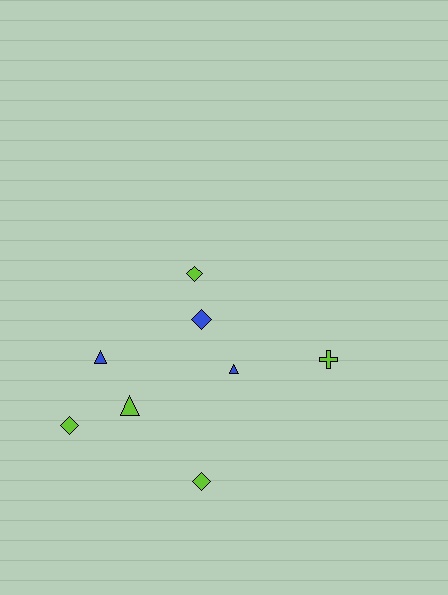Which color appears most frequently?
Lime, with 5 objects.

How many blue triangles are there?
There are 2 blue triangles.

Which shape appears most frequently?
Diamond, with 4 objects.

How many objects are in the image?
There are 8 objects.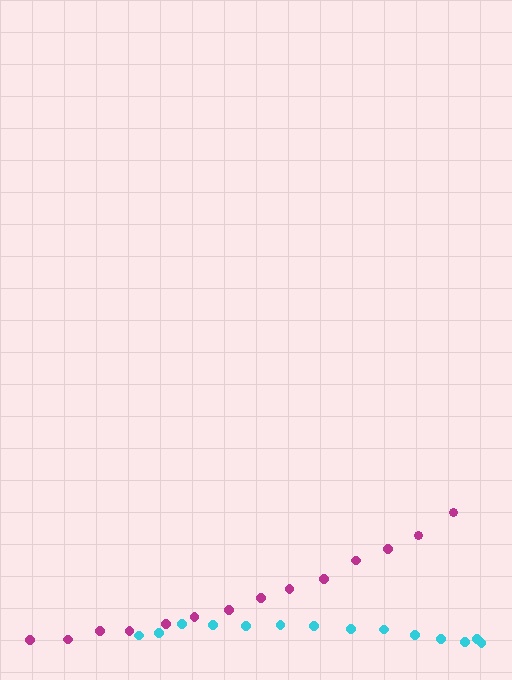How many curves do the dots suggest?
There are 2 distinct paths.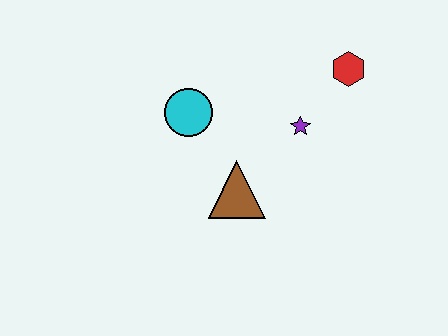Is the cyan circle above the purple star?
Yes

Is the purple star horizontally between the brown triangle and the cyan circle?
No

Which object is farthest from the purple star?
The cyan circle is farthest from the purple star.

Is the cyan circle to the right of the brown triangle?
No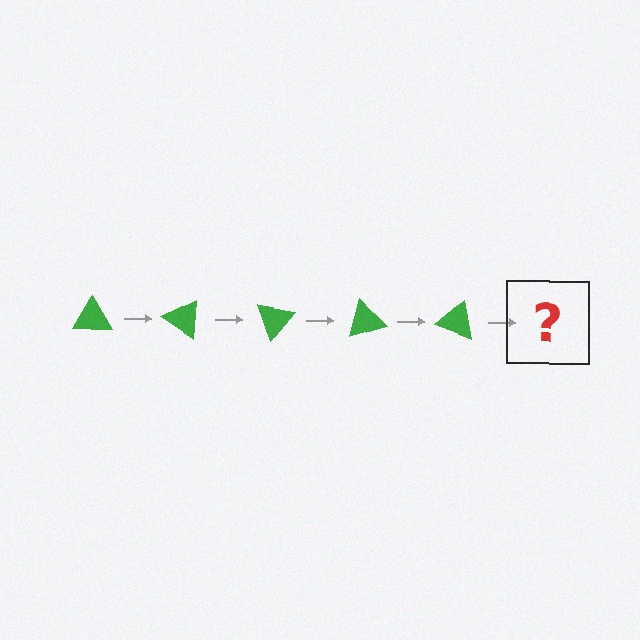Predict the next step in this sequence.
The next step is a green triangle rotated 175 degrees.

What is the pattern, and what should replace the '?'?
The pattern is that the triangle rotates 35 degrees each step. The '?' should be a green triangle rotated 175 degrees.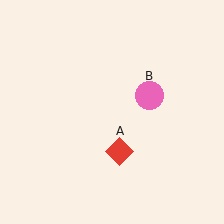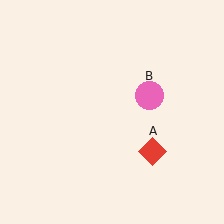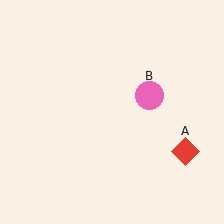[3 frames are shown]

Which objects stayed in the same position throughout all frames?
Pink circle (object B) remained stationary.